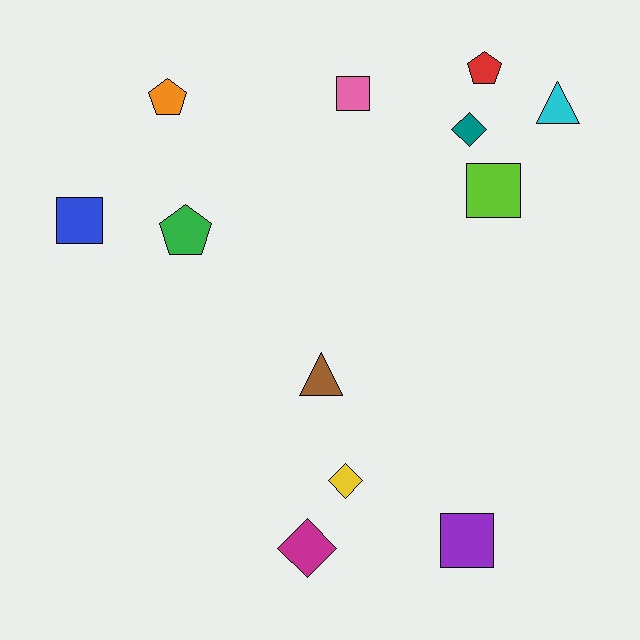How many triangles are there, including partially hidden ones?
There are 2 triangles.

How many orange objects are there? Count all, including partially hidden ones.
There is 1 orange object.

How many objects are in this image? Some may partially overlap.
There are 12 objects.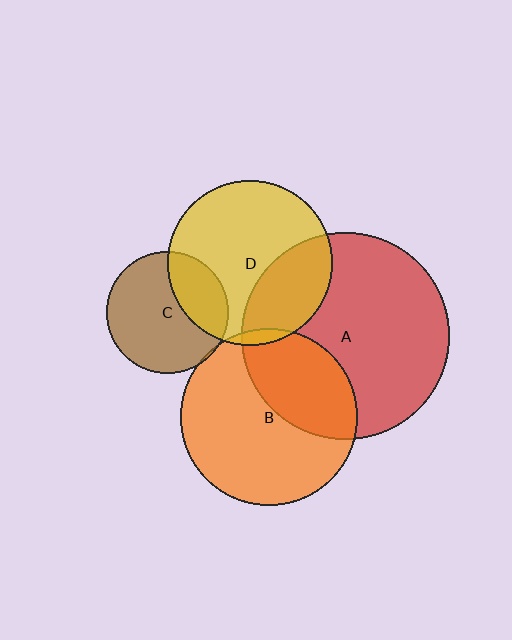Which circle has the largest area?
Circle A (red).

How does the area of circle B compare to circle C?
Approximately 2.1 times.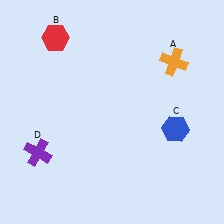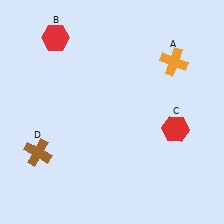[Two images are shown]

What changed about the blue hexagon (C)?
In Image 1, C is blue. In Image 2, it changed to red.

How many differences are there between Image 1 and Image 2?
There are 2 differences between the two images.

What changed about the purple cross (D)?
In Image 1, D is purple. In Image 2, it changed to brown.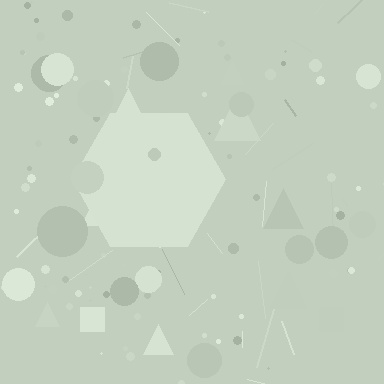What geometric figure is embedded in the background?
A hexagon is embedded in the background.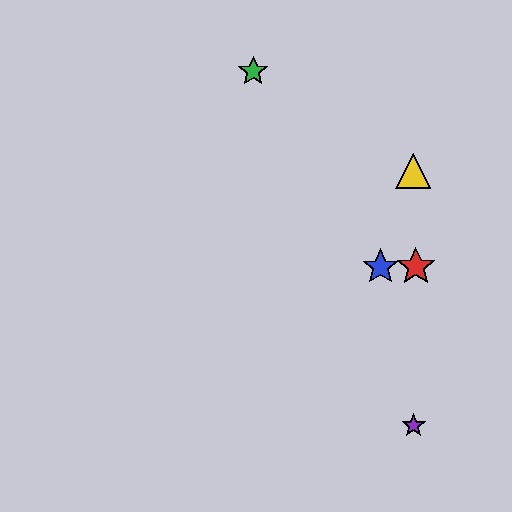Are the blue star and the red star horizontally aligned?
Yes, both are at y≈267.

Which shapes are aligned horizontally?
The red star, the blue star are aligned horizontally.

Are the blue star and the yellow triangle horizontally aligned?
No, the blue star is at y≈267 and the yellow triangle is at y≈171.